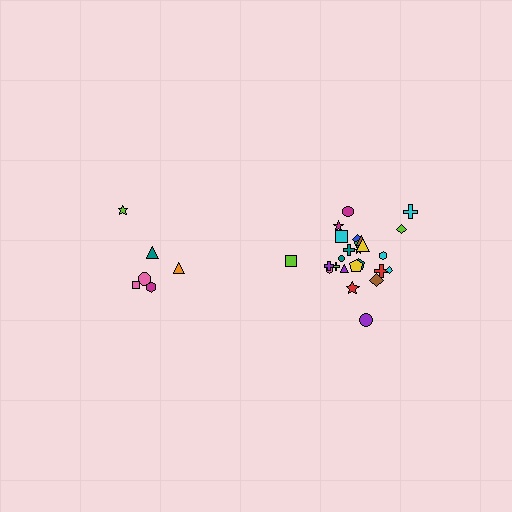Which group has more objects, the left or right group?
The right group.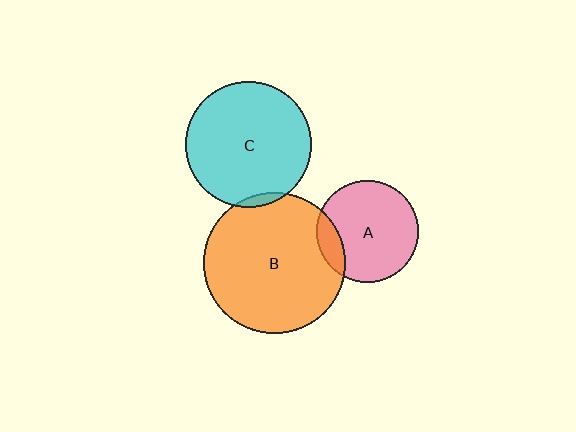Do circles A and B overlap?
Yes.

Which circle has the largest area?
Circle B (orange).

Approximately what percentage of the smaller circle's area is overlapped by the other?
Approximately 15%.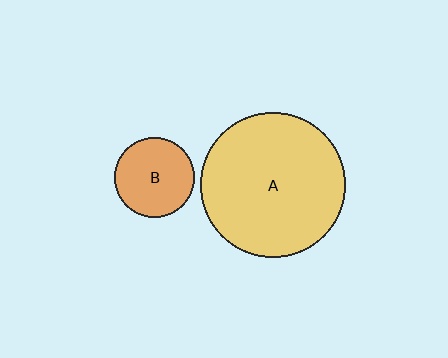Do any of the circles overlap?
No, none of the circles overlap.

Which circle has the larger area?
Circle A (yellow).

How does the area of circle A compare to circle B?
Approximately 3.3 times.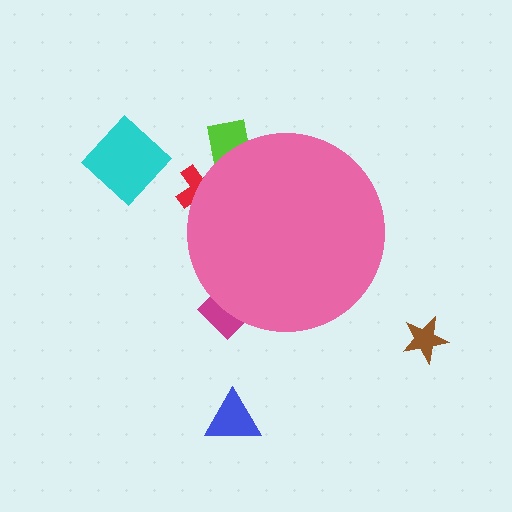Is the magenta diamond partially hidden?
Yes, the magenta diamond is partially hidden behind the pink circle.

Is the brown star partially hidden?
No, the brown star is fully visible.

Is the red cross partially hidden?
Yes, the red cross is partially hidden behind the pink circle.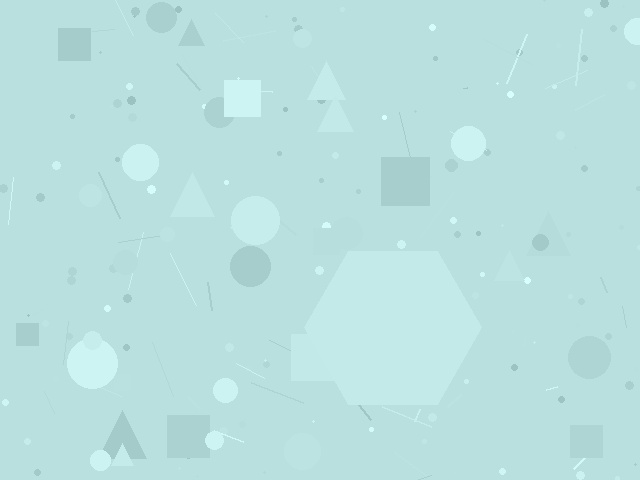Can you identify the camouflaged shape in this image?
The camouflaged shape is a hexagon.